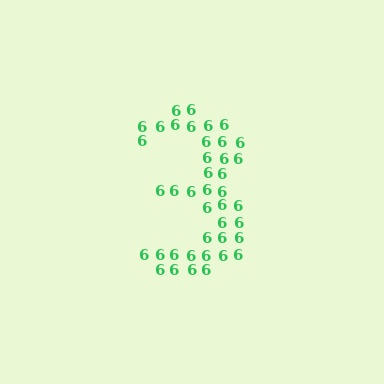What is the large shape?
The large shape is the digit 3.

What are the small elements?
The small elements are digit 6's.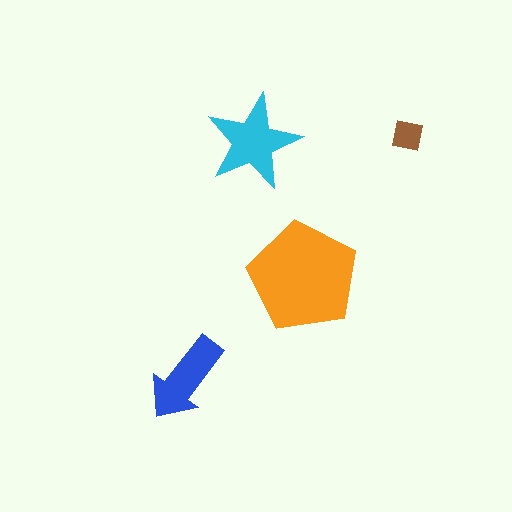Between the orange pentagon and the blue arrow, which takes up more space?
The orange pentagon.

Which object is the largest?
The orange pentagon.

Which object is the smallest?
The brown square.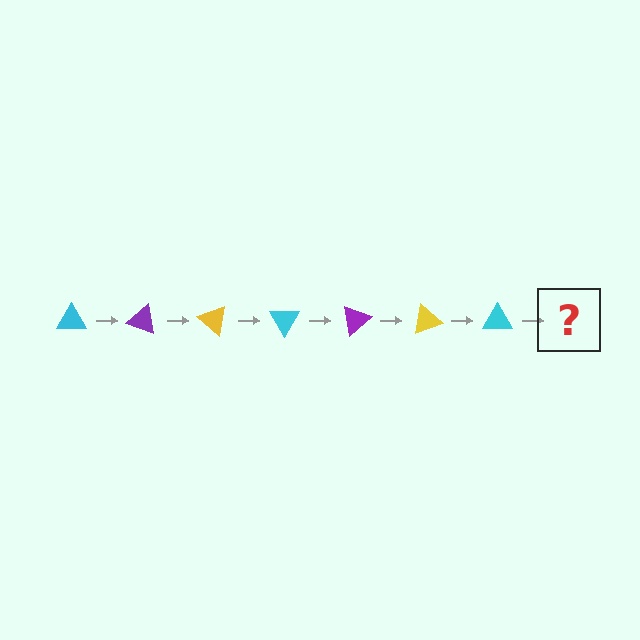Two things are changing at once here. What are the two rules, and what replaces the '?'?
The two rules are that it rotates 20 degrees each step and the color cycles through cyan, purple, and yellow. The '?' should be a purple triangle, rotated 140 degrees from the start.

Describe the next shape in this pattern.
It should be a purple triangle, rotated 140 degrees from the start.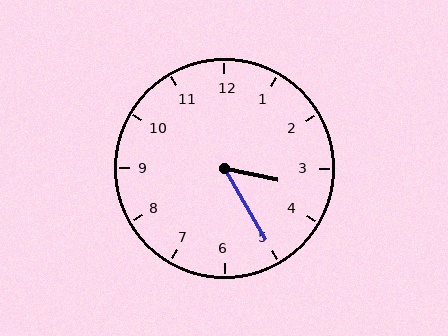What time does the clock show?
3:25.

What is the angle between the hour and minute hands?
Approximately 48 degrees.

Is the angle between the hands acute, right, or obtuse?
It is acute.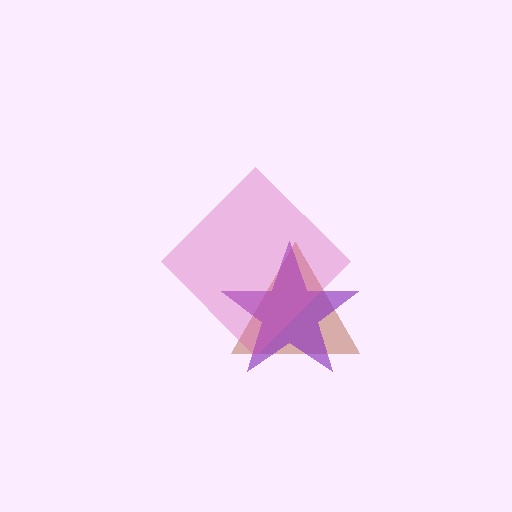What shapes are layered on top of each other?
The layered shapes are: a brown triangle, a purple star, a pink diamond.